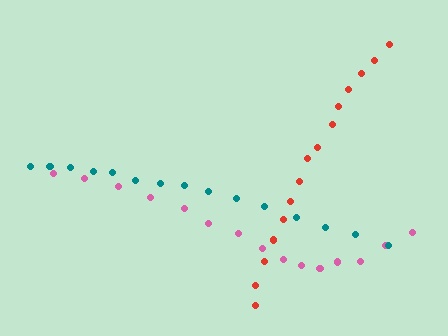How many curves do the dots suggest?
There are 3 distinct paths.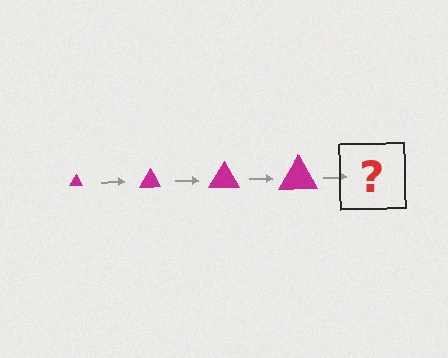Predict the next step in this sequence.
The next step is a magenta triangle, larger than the previous one.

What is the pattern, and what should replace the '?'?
The pattern is that the triangle gets progressively larger each step. The '?' should be a magenta triangle, larger than the previous one.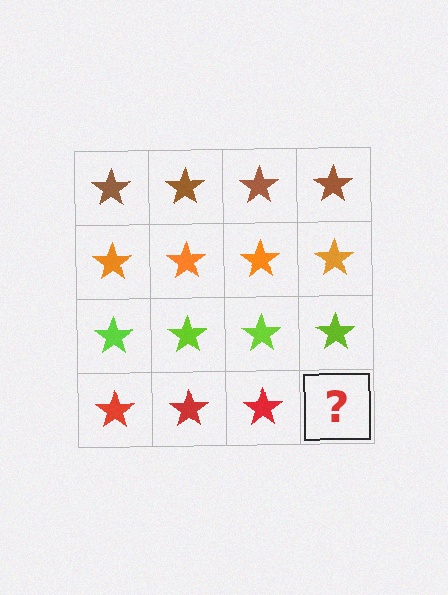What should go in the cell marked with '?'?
The missing cell should contain a red star.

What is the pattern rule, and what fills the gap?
The rule is that each row has a consistent color. The gap should be filled with a red star.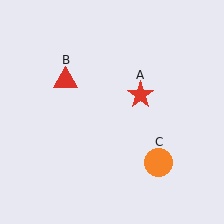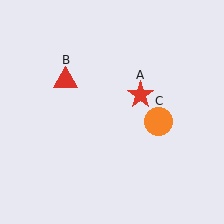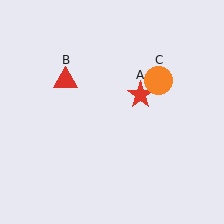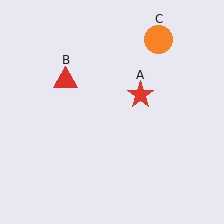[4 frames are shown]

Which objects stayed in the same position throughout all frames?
Red star (object A) and red triangle (object B) remained stationary.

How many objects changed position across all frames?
1 object changed position: orange circle (object C).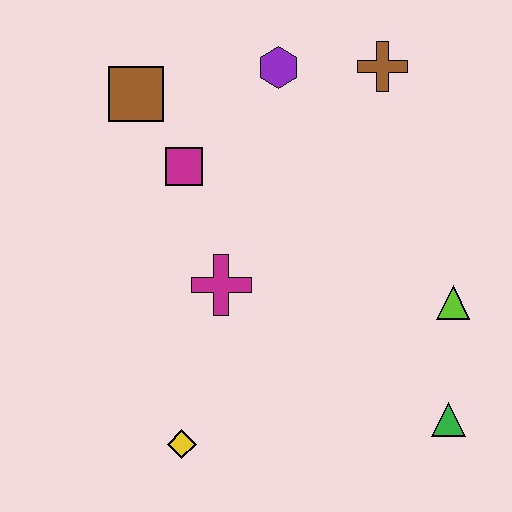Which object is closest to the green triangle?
The lime triangle is closest to the green triangle.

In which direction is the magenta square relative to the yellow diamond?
The magenta square is above the yellow diamond.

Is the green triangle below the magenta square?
Yes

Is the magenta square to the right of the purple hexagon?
No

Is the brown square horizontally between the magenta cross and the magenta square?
No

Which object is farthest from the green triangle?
The brown square is farthest from the green triangle.